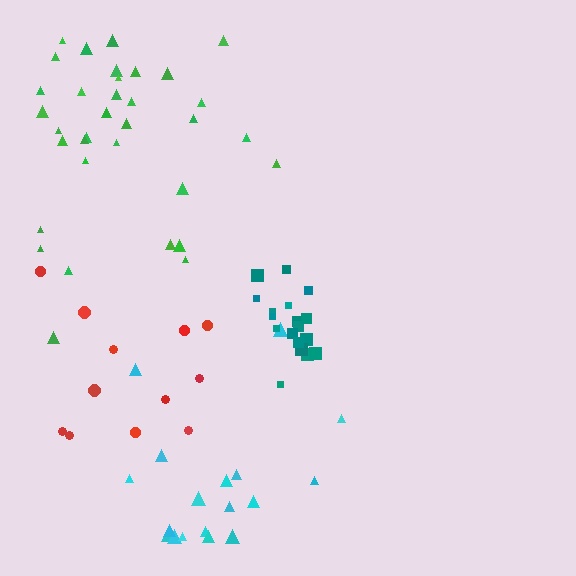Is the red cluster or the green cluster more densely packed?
Green.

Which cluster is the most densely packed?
Teal.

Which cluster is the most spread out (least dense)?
Red.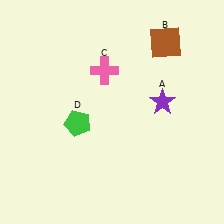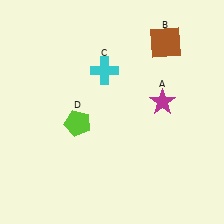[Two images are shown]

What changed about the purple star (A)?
In Image 1, A is purple. In Image 2, it changed to magenta.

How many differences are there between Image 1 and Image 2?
There are 3 differences between the two images.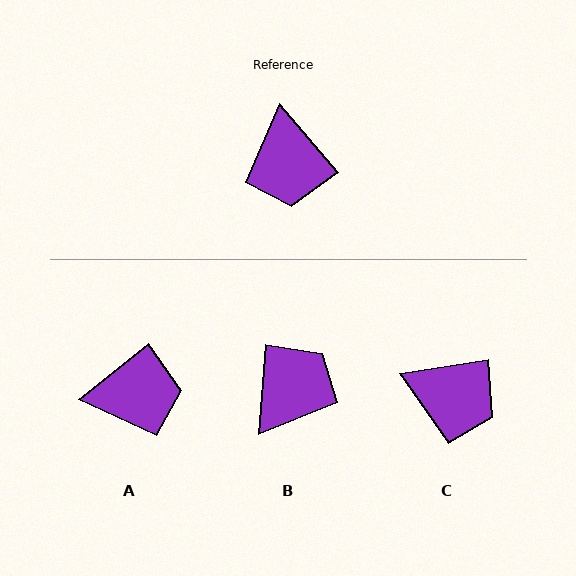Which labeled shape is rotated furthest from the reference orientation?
B, about 135 degrees away.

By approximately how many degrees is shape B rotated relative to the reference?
Approximately 135 degrees counter-clockwise.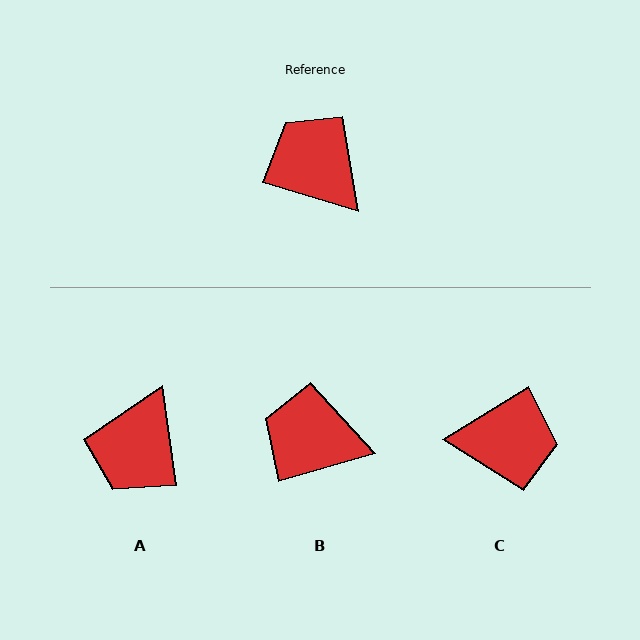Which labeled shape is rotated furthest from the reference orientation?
C, about 132 degrees away.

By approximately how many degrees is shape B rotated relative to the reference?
Approximately 33 degrees counter-clockwise.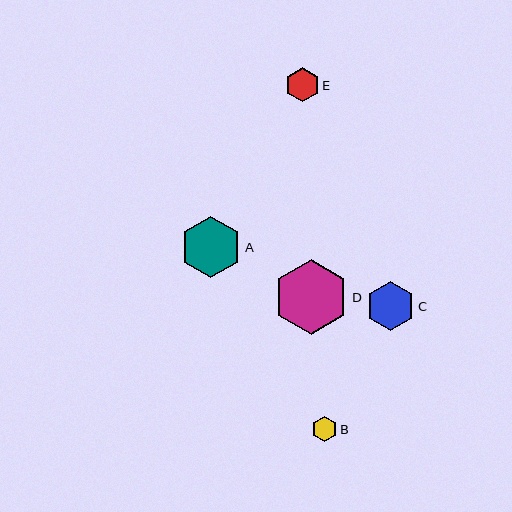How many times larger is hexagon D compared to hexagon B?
Hexagon D is approximately 3.0 times the size of hexagon B.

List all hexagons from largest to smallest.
From largest to smallest: D, A, C, E, B.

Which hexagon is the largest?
Hexagon D is the largest with a size of approximately 75 pixels.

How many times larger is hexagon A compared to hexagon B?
Hexagon A is approximately 2.4 times the size of hexagon B.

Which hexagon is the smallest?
Hexagon B is the smallest with a size of approximately 25 pixels.